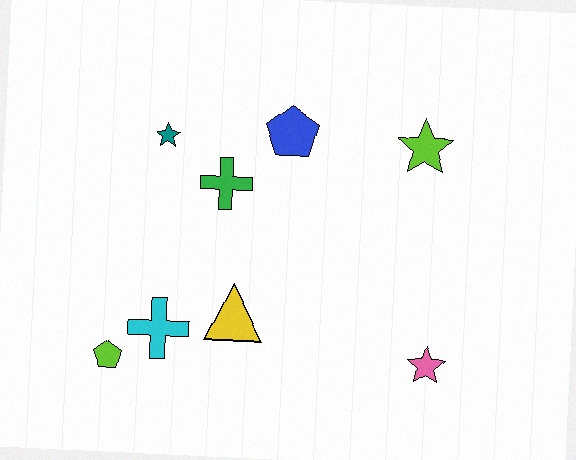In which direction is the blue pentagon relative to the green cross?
The blue pentagon is to the right of the green cross.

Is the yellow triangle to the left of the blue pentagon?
Yes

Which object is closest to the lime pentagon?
The cyan cross is closest to the lime pentagon.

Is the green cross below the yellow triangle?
No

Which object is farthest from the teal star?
The pink star is farthest from the teal star.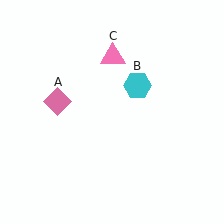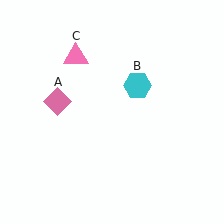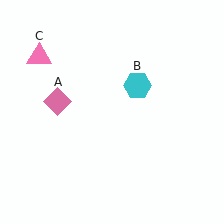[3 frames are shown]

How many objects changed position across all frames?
1 object changed position: pink triangle (object C).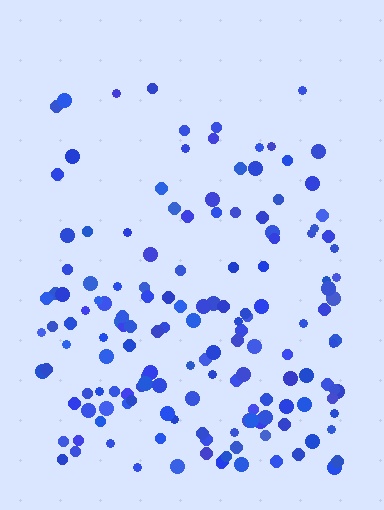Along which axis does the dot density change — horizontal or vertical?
Vertical.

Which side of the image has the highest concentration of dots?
The bottom.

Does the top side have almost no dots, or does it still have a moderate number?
Still a moderate number, just noticeably fewer than the bottom.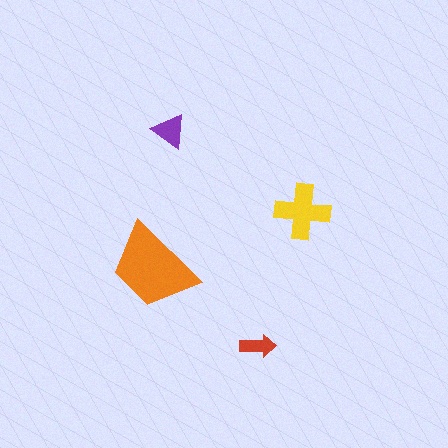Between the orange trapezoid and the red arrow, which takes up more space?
The orange trapezoid.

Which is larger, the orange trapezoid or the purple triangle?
The orange trapezoid.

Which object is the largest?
The orange trapezoid.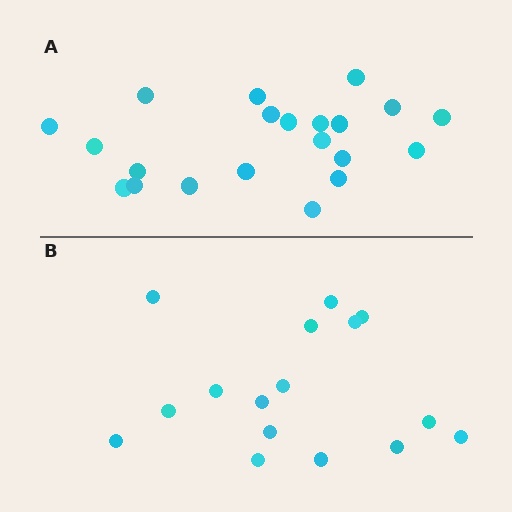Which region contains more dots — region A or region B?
Region A (the top region) has more dots.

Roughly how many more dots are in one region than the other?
Region A has about 5 more dots than region B.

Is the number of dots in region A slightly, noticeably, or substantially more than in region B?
Region A has noticeably more, but not dramatically so. The ratio is roughly 1.3 to 1.